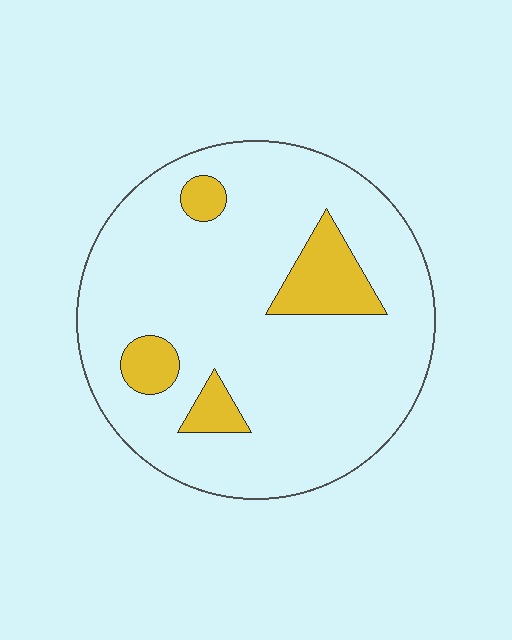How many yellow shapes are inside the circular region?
4.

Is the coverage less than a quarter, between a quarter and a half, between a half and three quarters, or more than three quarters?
Less than a quarter.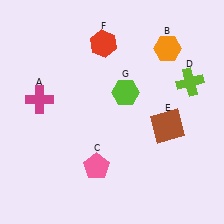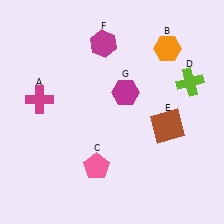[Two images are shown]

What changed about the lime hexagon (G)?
In Image 1, G is lime. In Image 2, it changed to magenta.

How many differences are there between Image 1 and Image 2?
There are 2 differences between the two images.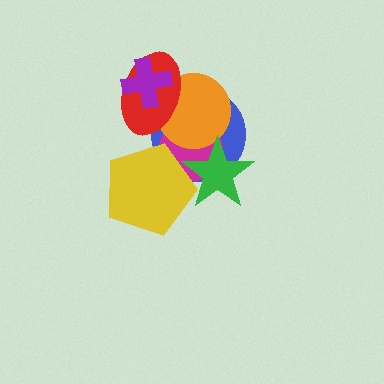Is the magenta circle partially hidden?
Yes, it is partially covered by another shape.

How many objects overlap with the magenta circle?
4 objects overlap with the magenta circle.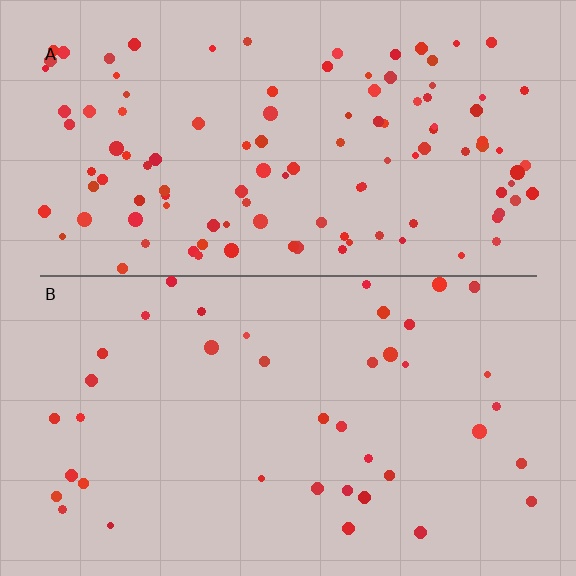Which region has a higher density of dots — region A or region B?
A (the top).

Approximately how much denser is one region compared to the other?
Approximately 2.8× — region A over region B.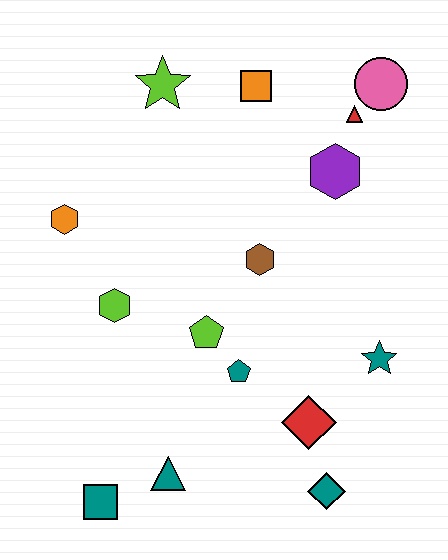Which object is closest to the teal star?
The red diamond is closest to the teal star.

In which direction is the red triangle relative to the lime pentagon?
The red triangle is above the lime pentagon.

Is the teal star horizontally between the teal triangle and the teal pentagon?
No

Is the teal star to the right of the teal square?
Yes